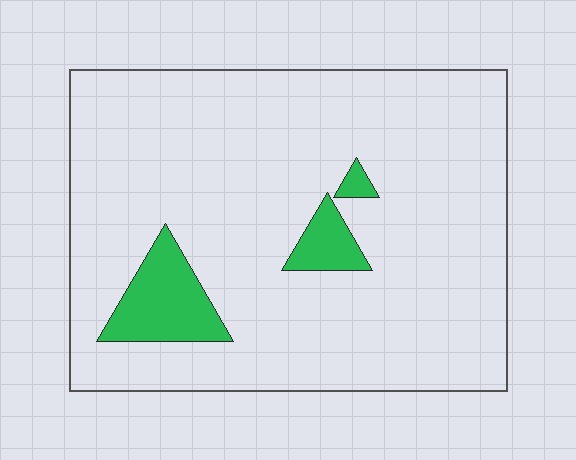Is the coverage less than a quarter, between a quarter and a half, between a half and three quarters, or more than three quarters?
Less than a quarter.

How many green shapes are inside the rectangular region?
3.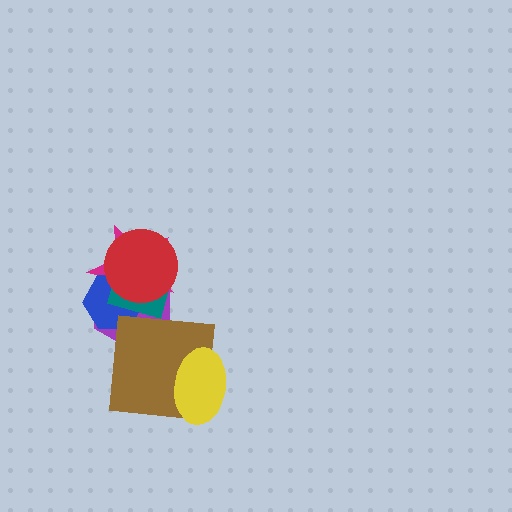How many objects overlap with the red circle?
4 objects overlap with the red circle.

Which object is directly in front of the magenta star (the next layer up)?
The blue hexagon is directly in front of the magenta star.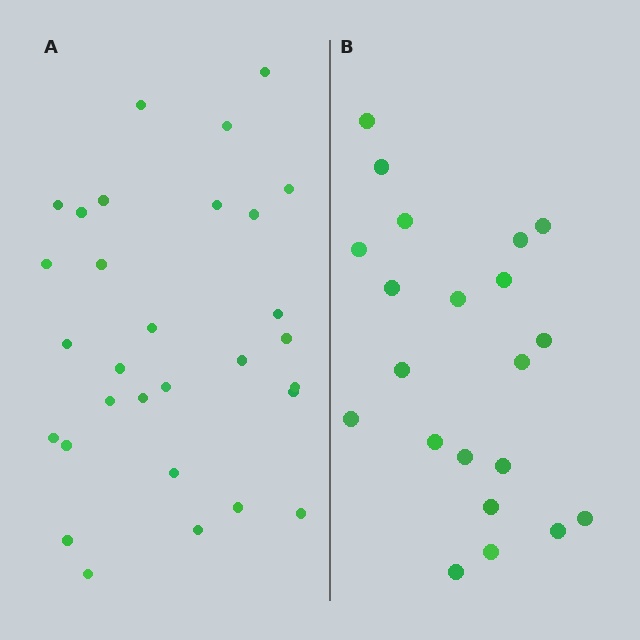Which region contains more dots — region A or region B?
Region A (the left region) has more dots.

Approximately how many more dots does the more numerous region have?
Region A has roughly 8 or so more dots than region B.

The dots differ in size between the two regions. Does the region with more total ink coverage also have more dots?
No. Region B has more total ink coverage because its dots are larger, but region A actually contains more individual dots. Total area can be misleading — the number of items is what matters here.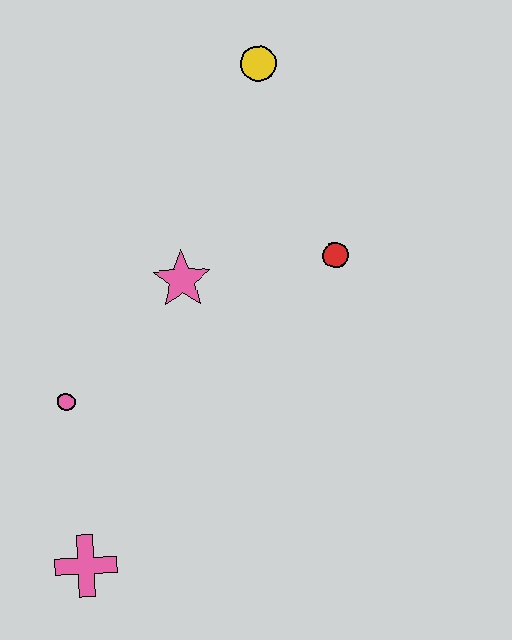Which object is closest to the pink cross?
The pink circle is closest to the pink cross.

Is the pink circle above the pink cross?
Yes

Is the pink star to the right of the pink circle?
Yes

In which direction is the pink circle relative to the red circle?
The pink circle is to the left of the red circle.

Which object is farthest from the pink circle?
The yellow circle is farthest from the pink circle.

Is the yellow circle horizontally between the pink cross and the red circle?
Yes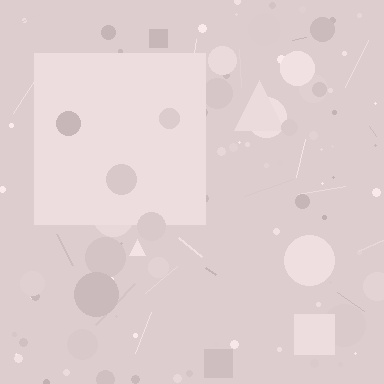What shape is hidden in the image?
A square is hidden in the image.